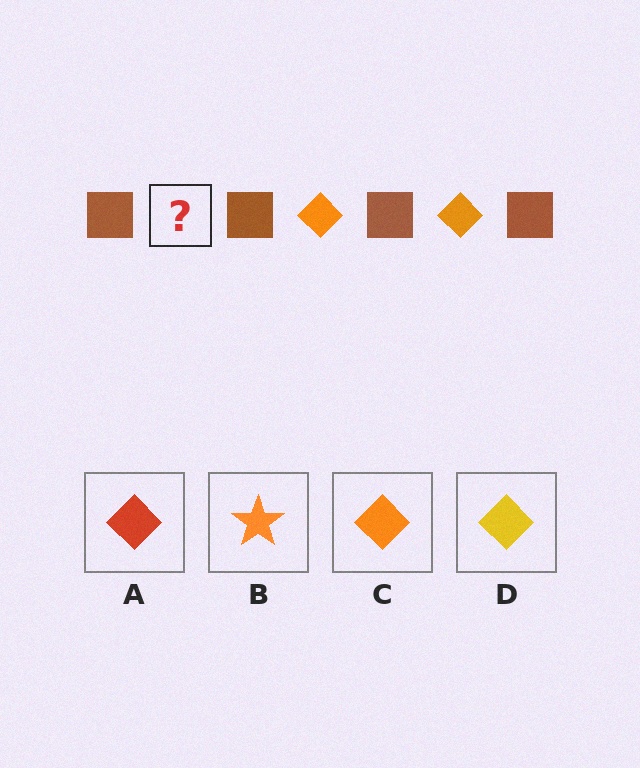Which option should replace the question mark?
Option C.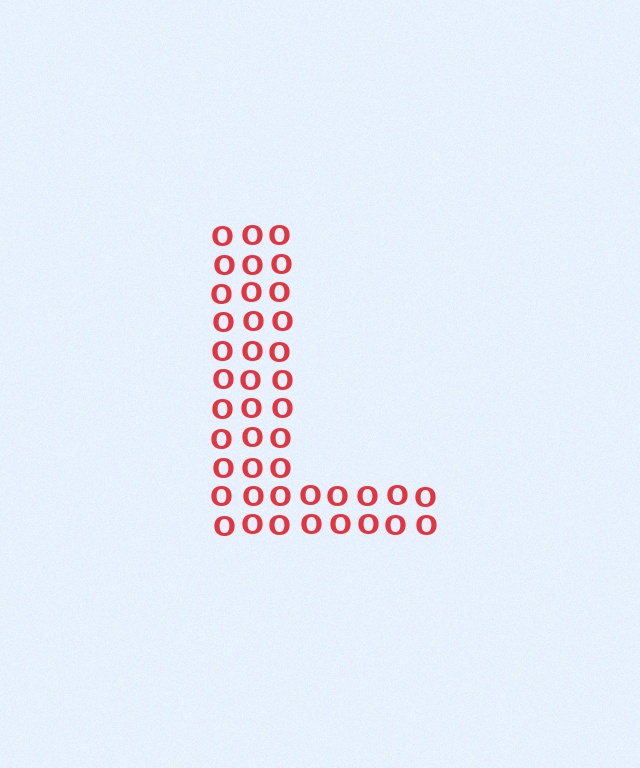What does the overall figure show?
The overall figure shows the letter L.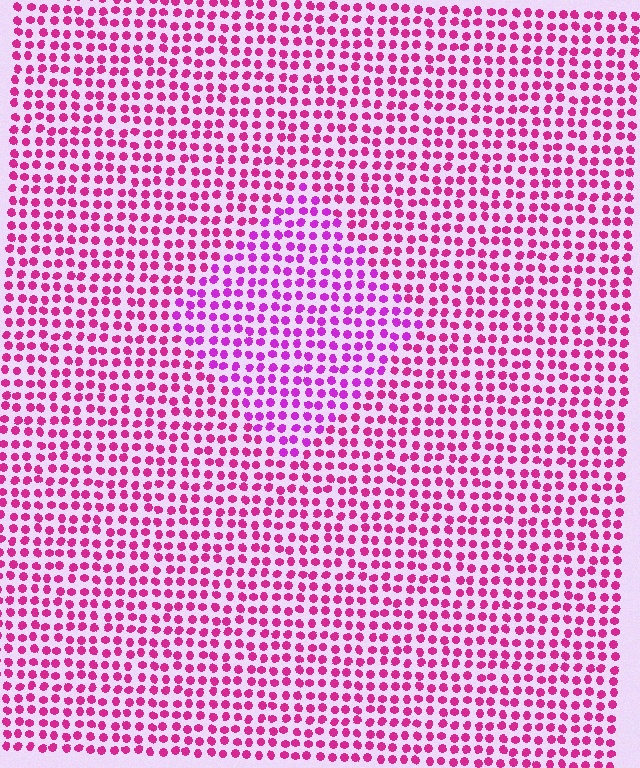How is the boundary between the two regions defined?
The boundary is defined purely by a slight shift in hue (about 27 degrees). Spacing, size, and orientation are identical on both sides.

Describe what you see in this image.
The image is filled with small magenta elements in a uniform arrangement. A diamond-shaped region is visible where the elements are tinted to a slightly different hue, forming a subtle color boundary.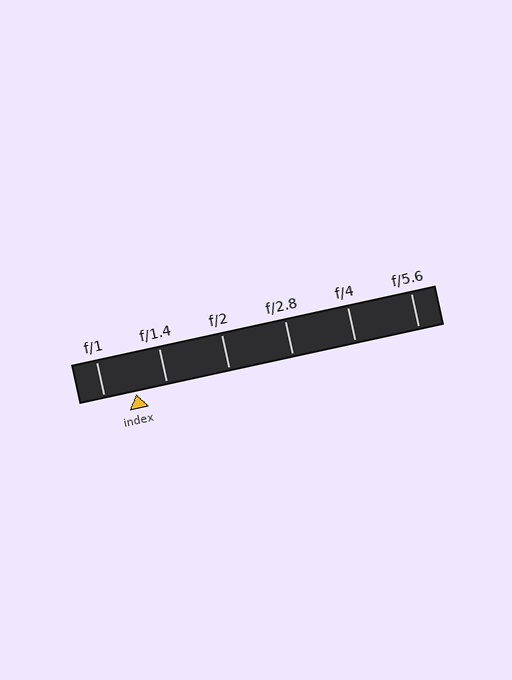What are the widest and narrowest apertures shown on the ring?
The widest aperture shown is f/1 and the narrowest is f/5.6.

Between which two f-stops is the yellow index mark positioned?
The index mark is between f/1 and f/1.4.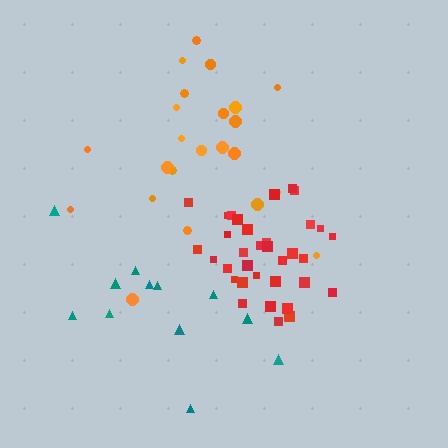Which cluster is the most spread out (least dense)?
Teal.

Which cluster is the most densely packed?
Red.